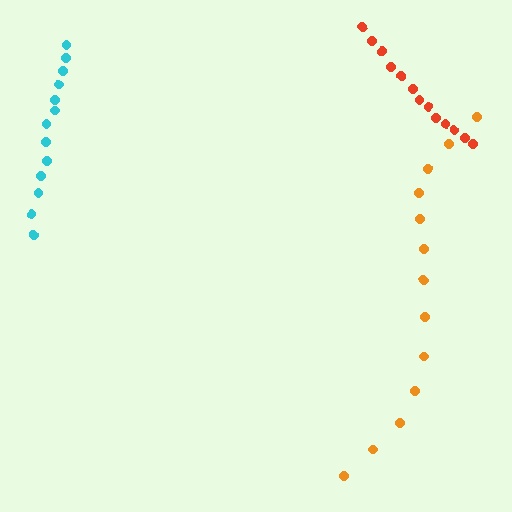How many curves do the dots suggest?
There are 3 distinct paths.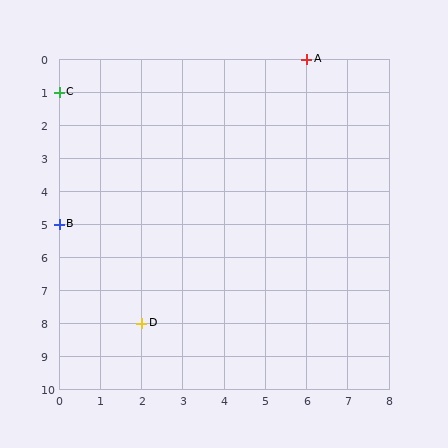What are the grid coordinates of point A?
Point A is at grid coordinates (6, 0).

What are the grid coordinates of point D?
Point D is at grid coordinates (2, 8).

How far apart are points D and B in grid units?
Points D and B are 2 columns and 3 rows apart (about 3.6 grid units diagonally).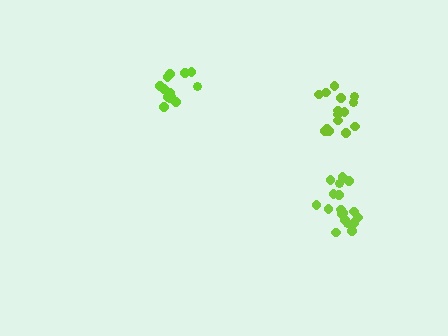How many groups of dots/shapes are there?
There are 3 groups.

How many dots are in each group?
Group 1: 18 dots, Group 2: 15 dots, Group 3: 13 dots (46 total).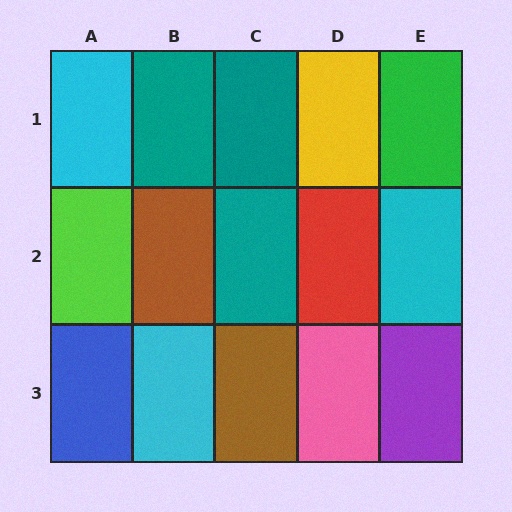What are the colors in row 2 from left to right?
Lime, brown, teal, red, cyan.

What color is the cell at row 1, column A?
Cyan.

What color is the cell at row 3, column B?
Cyan.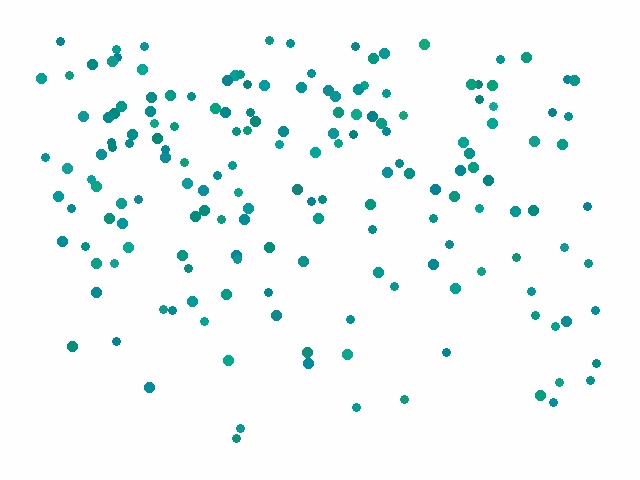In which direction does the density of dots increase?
From bottom to top, with the top side densest.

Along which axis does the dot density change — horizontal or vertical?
Vertical.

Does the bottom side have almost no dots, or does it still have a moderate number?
Still a moderate number, just noticeably fewer than the top.